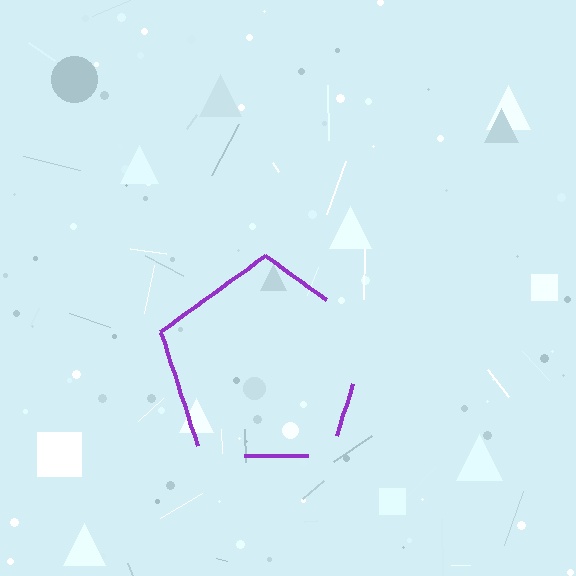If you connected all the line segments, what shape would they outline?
They would outline a pentagon.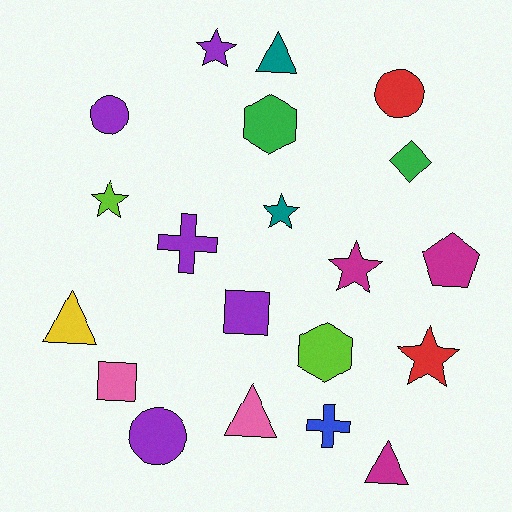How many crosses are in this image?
There are 2 crosses.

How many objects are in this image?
There are 20 objects.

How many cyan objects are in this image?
There are no cyan objects.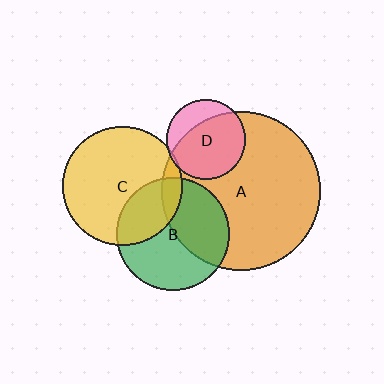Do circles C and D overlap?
Yes.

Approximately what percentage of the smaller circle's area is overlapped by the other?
Approximately 5%.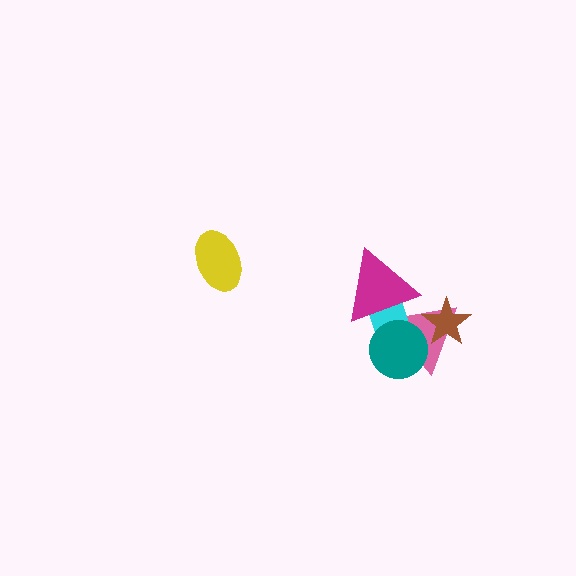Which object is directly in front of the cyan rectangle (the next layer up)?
The teal circle is directly in front of the cyan rectangle.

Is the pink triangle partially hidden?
Yes, it is partially covered by another shape.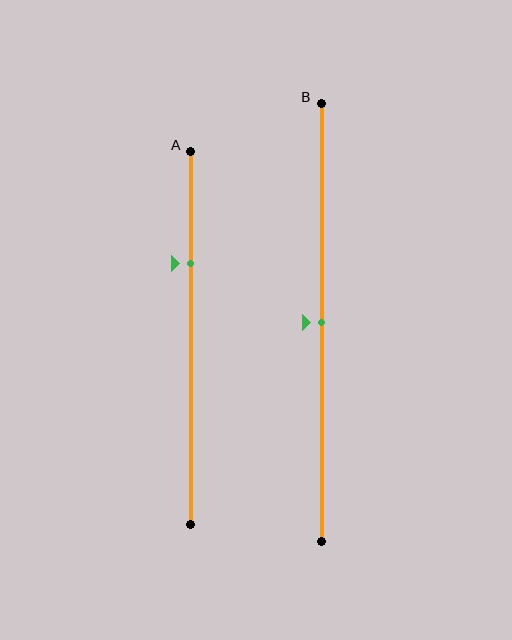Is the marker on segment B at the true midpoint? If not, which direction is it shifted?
Yes, the marker on segment B is at the true midpoint.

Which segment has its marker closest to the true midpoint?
Segment B has its marker closest to the true midpoint.